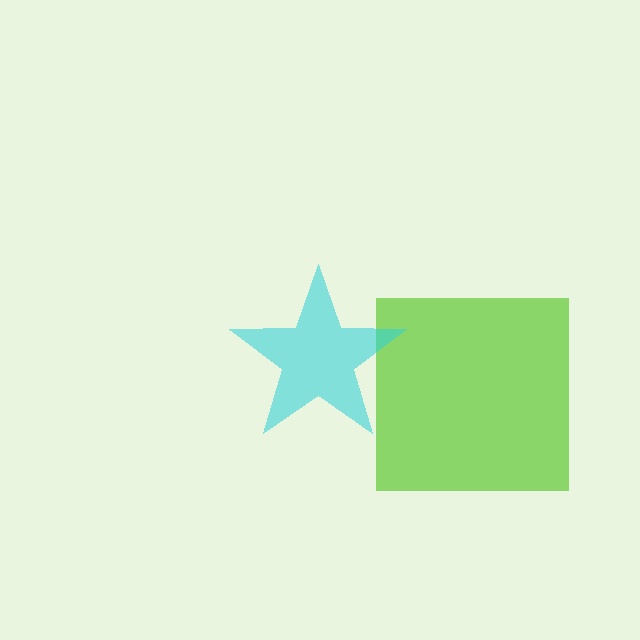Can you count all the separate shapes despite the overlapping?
Yes, there are 2 separate shapes.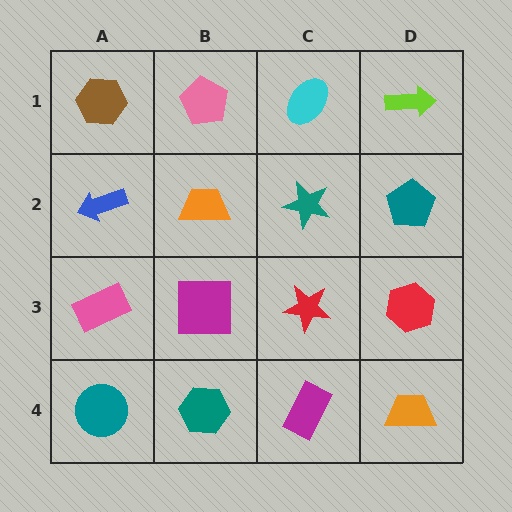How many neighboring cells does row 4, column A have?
2.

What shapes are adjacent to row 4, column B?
A magenta square (row 3, column B), a teal circle (row 4, column A), a magenta rectangle (row 4, column C).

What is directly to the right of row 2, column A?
An orange trapezoid.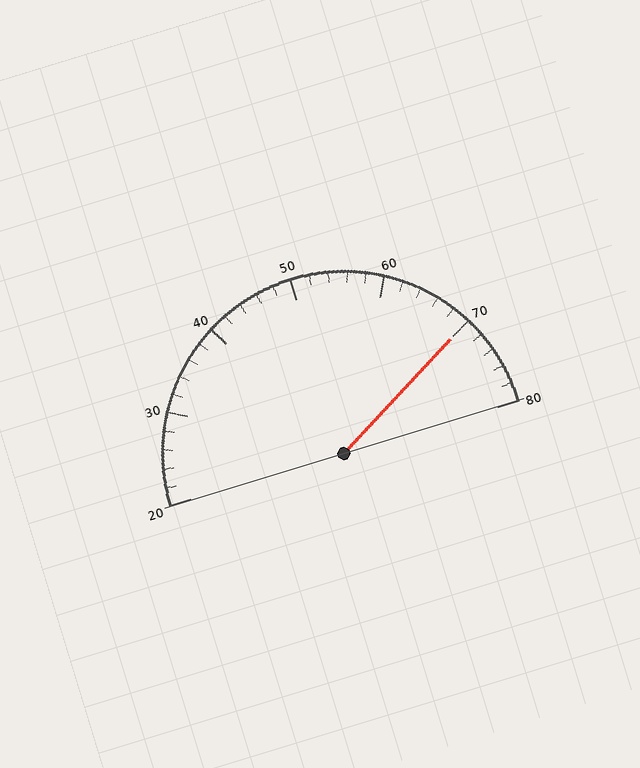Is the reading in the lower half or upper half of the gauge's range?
The reading is in the upper half of the range (20 to 80).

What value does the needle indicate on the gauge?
The needle indicates approximately 70.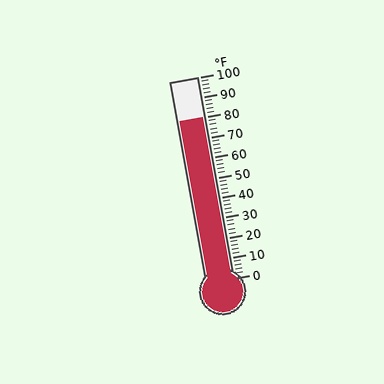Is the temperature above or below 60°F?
The temperature is above 60°F.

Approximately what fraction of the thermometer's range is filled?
The thermometer is filled to approximately 80% of its range.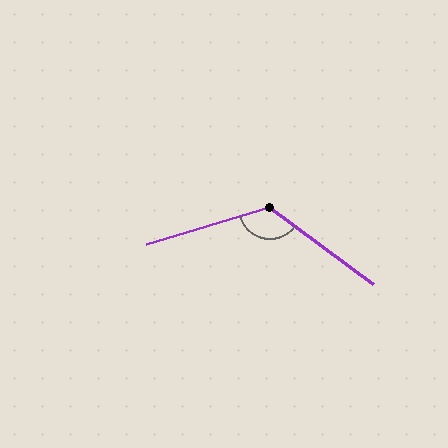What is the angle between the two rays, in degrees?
Approximately 127 degrees.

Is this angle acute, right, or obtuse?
It is obtuse.